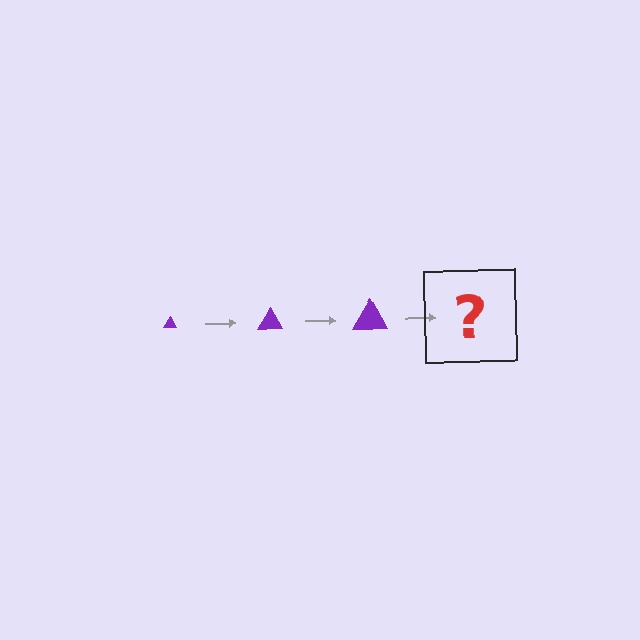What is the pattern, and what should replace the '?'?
The pattern is that the triangle gets progressively larger each step. The '?' should be a purple triangle, larger than the previous one.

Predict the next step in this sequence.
The next step is a purple triangle, larger than the previous one.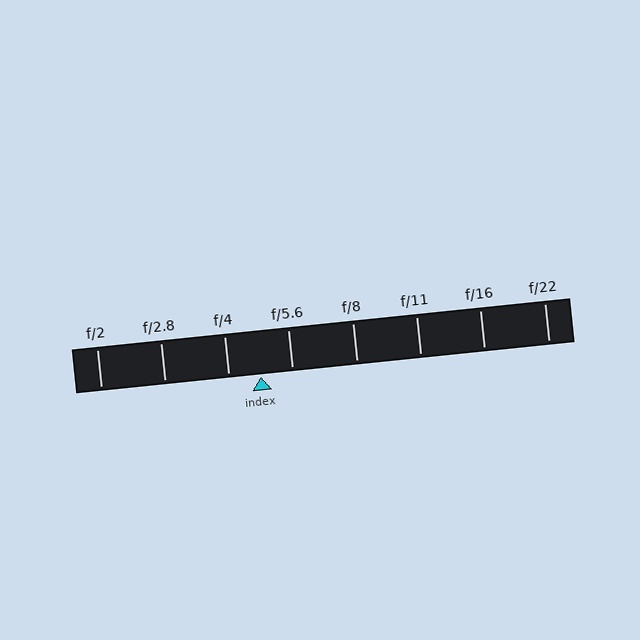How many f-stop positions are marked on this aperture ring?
There are 8 f-stop positions marked.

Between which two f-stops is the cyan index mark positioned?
The index mark is between f/4 and f/5.6.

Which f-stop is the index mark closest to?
The index mark is closest to f/4.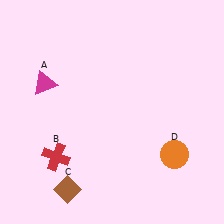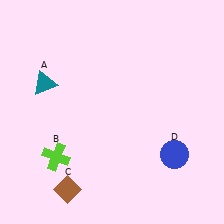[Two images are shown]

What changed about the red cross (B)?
In Image 1, B is red. In Image 2, it changed to lime.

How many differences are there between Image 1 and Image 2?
There are 3 differences between the two images.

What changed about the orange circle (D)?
In Image 1, D is orange. In Image 2, it changed to blue.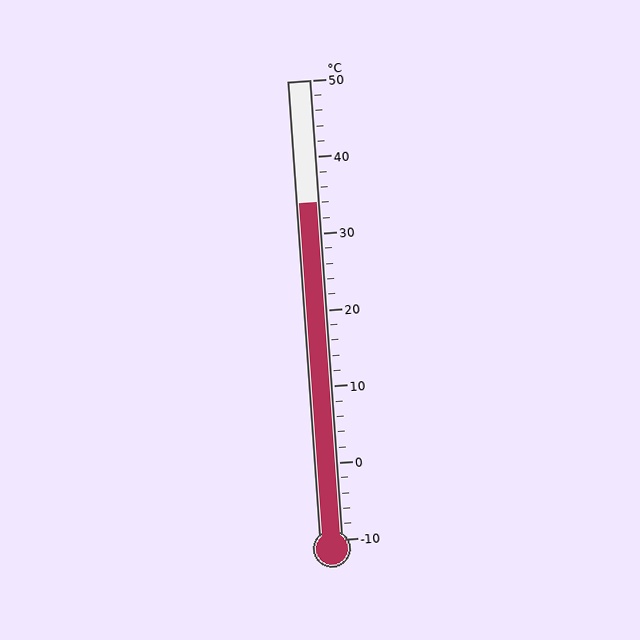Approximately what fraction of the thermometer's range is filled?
The thermometer is filled to approximately 75% of its range.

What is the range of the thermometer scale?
The thermometer scale ranges from -10°C to 50°C.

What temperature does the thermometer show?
The thermometer shows approximately 34°C.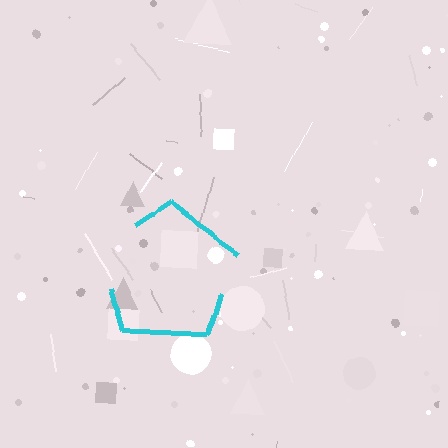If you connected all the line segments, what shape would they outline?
They would outline a pentagon.